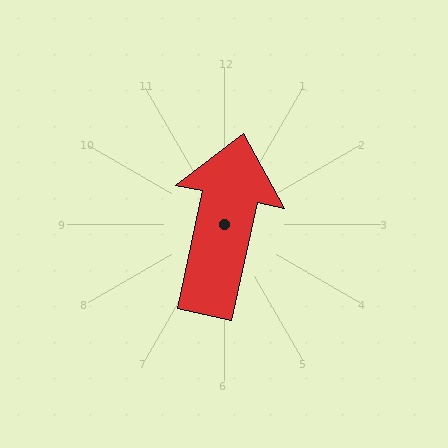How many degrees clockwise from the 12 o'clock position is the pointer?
Approximately 12 degrees.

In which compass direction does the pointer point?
North.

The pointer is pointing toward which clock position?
Roughly 12 o'clock.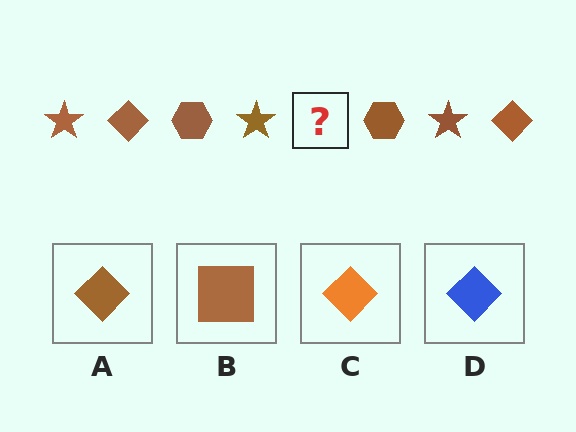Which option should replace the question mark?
Option A.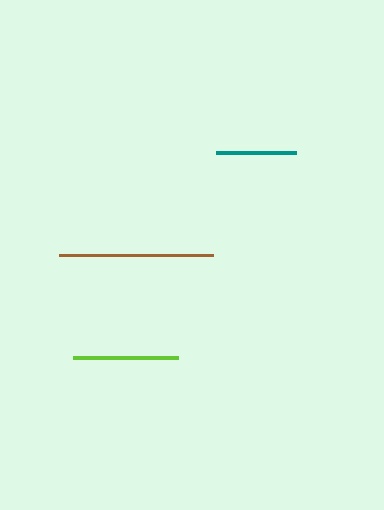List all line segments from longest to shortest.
From longest to shortest: brown, lime, teal.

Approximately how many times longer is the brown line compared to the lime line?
The brown line is approximately 1.5 times the length of the lime line.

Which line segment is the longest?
The brown line is the longest at approximately 155 pixels.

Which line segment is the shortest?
The teal line is the shortest at approximately 80 pixels.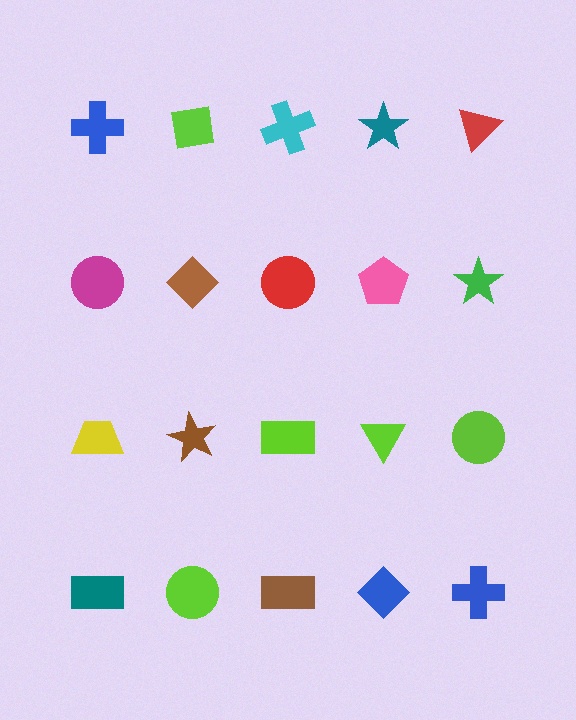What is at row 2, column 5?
A green star.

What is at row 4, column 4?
A blue diamond.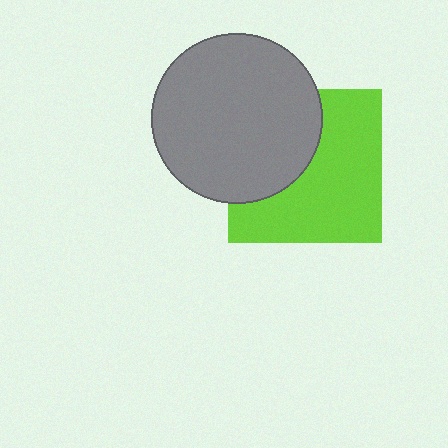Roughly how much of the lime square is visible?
About half of it is visible (roughly 61%).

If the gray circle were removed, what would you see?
You would see the complete lime square.